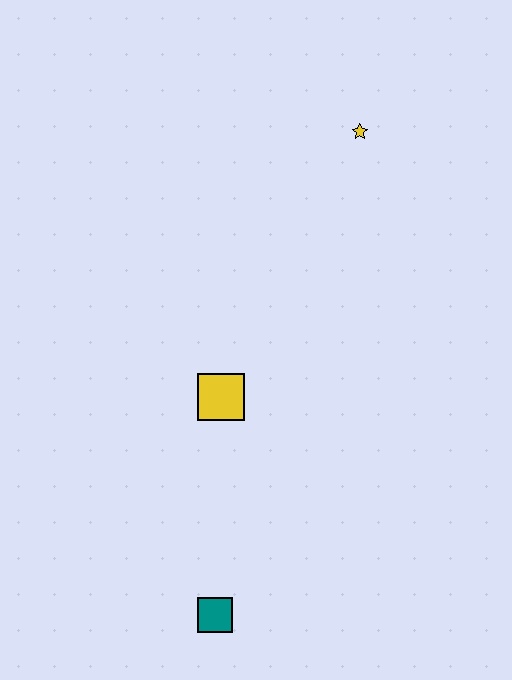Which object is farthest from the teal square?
The yellow star is farthest from the teal square.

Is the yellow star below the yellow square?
No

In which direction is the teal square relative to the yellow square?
The teal square is below the yellow square.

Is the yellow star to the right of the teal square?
Yes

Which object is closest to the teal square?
The yellow square is closest to the teal square.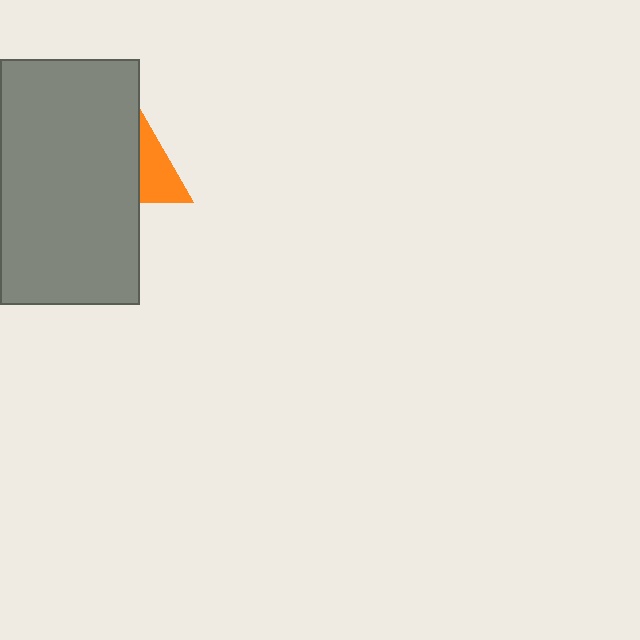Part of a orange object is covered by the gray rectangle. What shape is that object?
It is a triangle.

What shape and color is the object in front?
The object in front is a gray rectangle.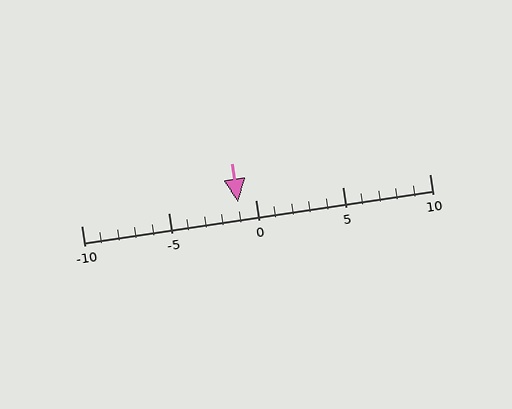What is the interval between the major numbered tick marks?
The major tick marks are spaced 5 units apart.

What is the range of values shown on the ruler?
The ruler shows values from -10 to 10.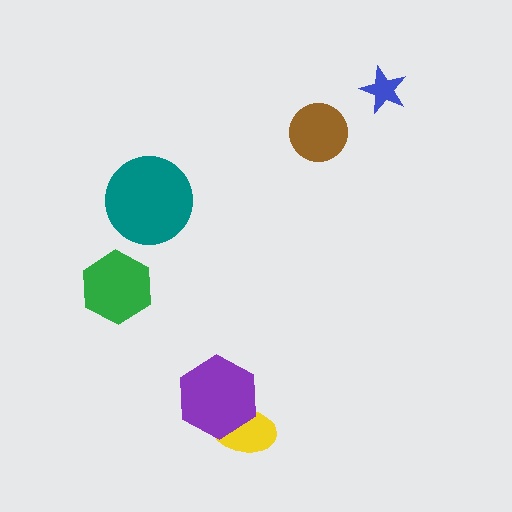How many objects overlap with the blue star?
0 objects overlap with the blue star.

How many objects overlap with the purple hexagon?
1 object overlaps with the purple hexagon.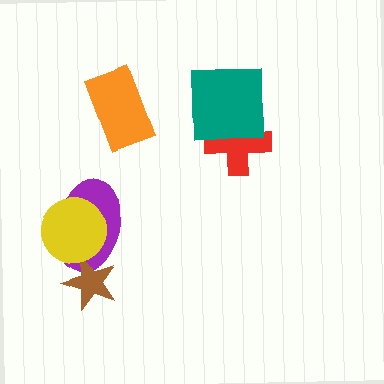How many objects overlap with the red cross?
1 object overlaps with the red cross.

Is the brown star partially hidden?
Yes, it is partially covered by another shape.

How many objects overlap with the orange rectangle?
0 objects overlap with the orange rectangle.